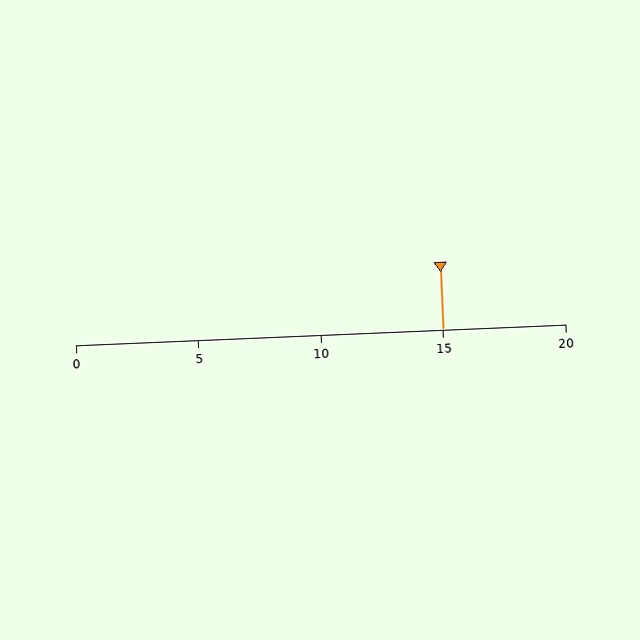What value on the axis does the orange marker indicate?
The marker indicates approximately 15.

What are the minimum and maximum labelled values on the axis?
The axis runs from 0 to 20.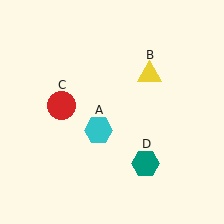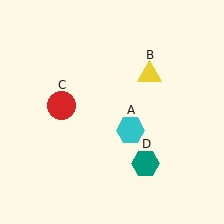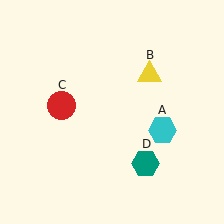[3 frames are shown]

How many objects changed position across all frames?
1 object changed position: cyan hexagon (object A).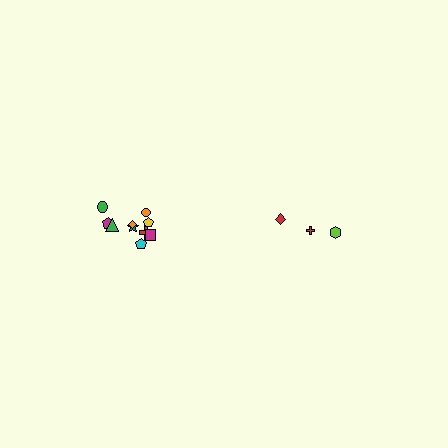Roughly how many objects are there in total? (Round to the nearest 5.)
Roughly 15 objects in total.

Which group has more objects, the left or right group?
The left group.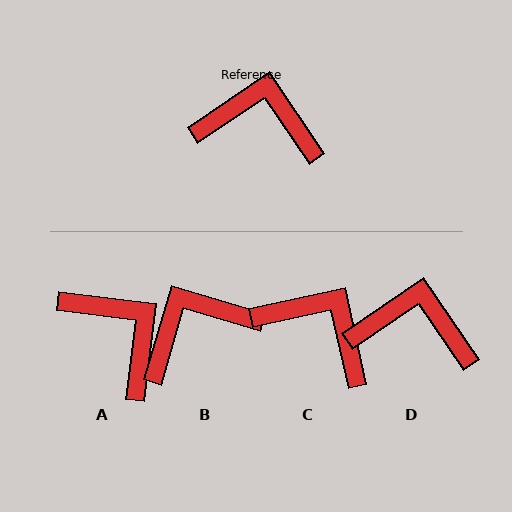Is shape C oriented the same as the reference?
No, it is off by about 22 degrees.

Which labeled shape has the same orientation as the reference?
D.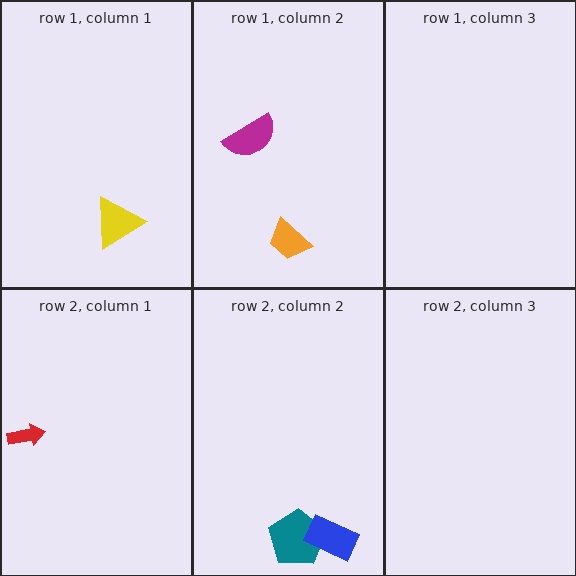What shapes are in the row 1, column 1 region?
The yellow triangle.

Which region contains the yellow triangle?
The row 1, column 1 region.